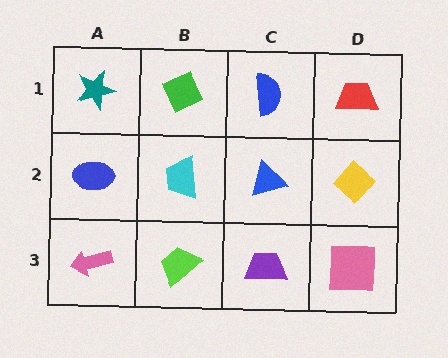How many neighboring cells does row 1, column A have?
2.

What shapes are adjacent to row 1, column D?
A yellow diamond (row 2, column D), a blue semicircle (row 1, column C).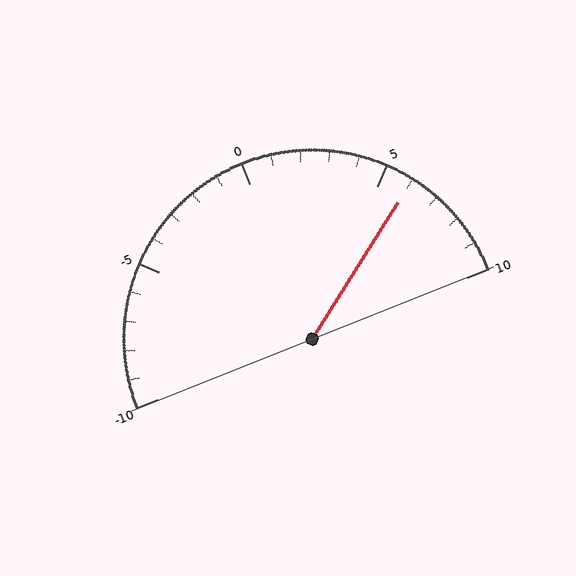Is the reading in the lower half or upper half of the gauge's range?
The reading is in the upper half of the range (-10 to 10).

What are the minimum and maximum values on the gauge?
The gauge ranges from -10 to 10.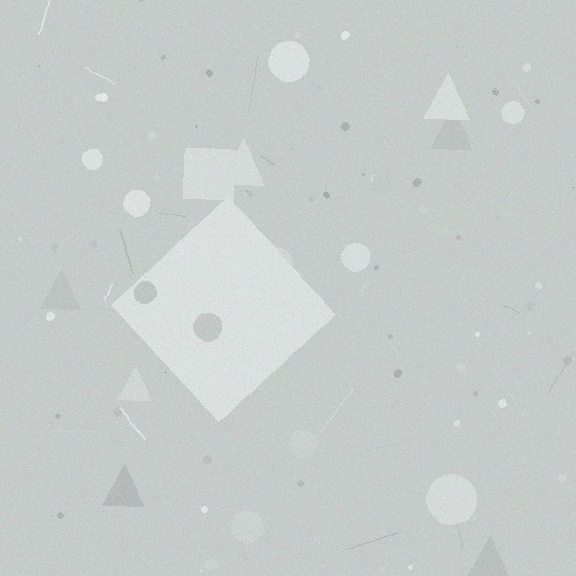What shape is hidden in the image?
A diamond is hidden in the image.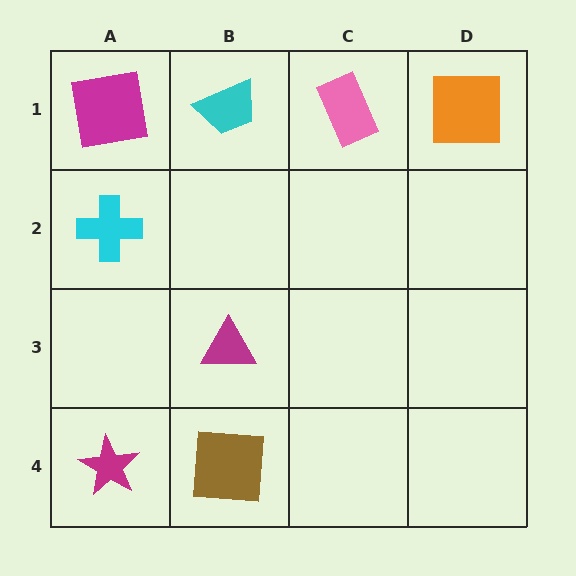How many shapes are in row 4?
2 shapes.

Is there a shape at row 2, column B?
No, that cell is empty.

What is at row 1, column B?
A cyan trapezoid.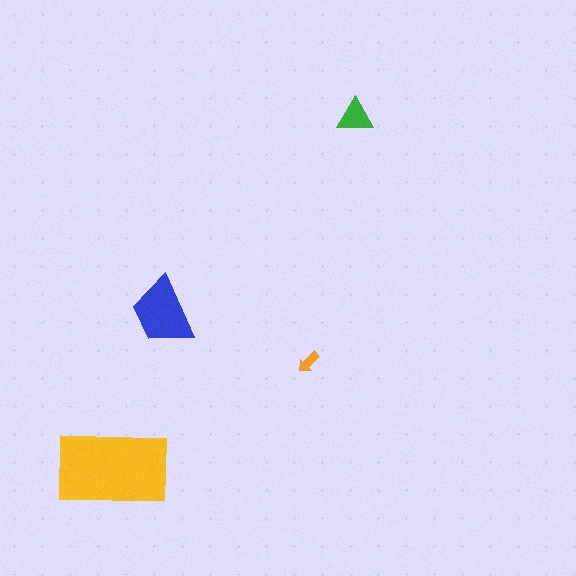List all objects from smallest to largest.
The orange arrow, the green triangle, the blue trapezoid, the yellow rectangle.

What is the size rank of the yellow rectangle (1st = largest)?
1st.